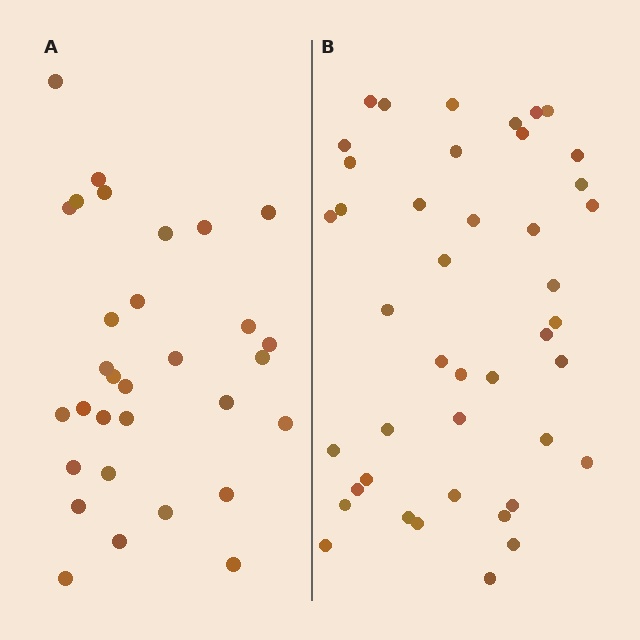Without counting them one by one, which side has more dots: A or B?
Region B (the right region) has more dots.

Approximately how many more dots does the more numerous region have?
Region B has roughly 12 or so more dots than region A.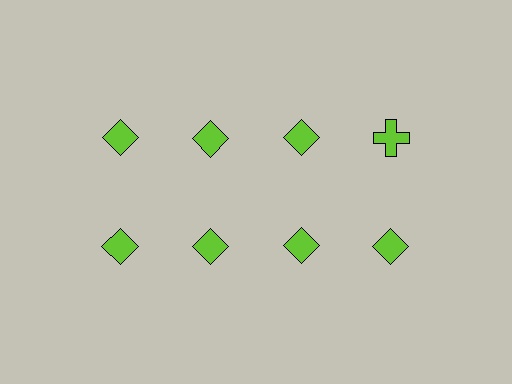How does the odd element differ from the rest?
It has a different shape: cross instead of diamond.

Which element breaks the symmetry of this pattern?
The lime cross in the top row, second from right column breaks the symmetry. All other shapes are lime diamonds.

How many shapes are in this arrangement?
There are 8 shapes arranged in a grid pattern.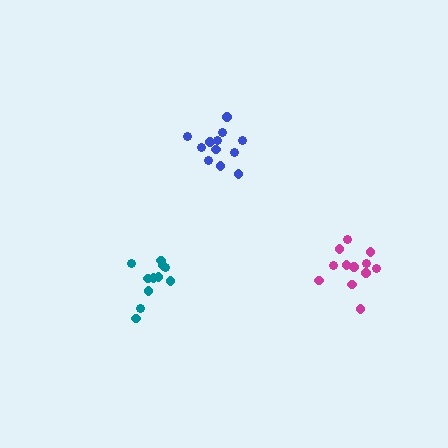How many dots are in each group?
Group 1: 11 dots, Group 2: 12 dots, Group 3: 12 dots (35 total).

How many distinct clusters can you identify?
There are 3 distinct clusters.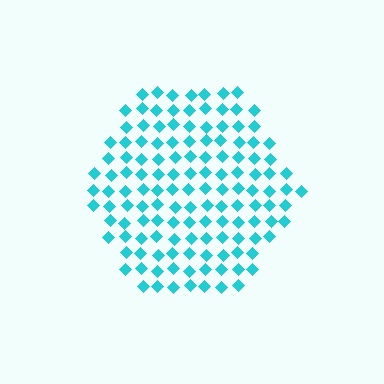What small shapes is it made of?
It is made of small diamonds.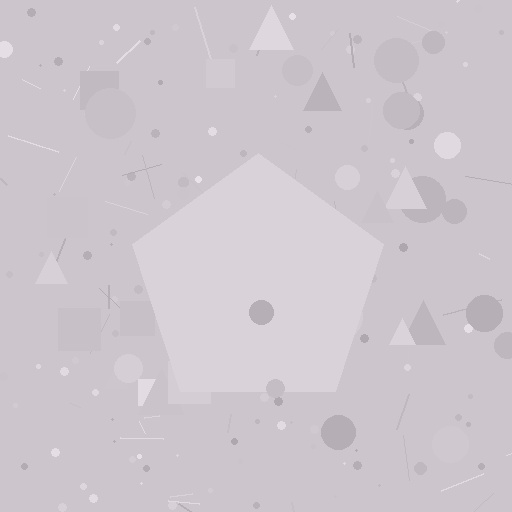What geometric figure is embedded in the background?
A pentagon is embedded in the background.